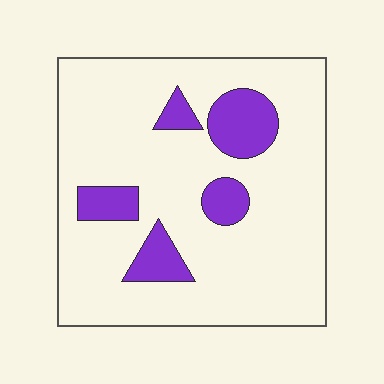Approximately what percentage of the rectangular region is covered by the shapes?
Approximately 15%.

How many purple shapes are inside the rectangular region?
5.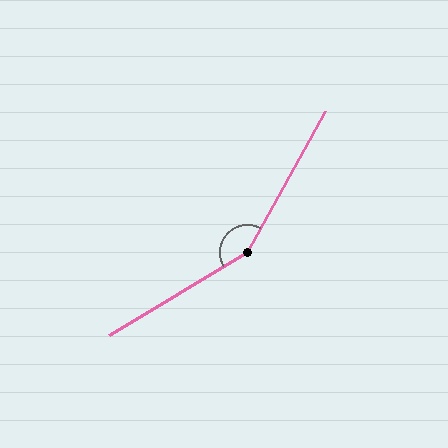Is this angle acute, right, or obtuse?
It is obtuse.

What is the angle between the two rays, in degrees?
Approximately 150 degrees.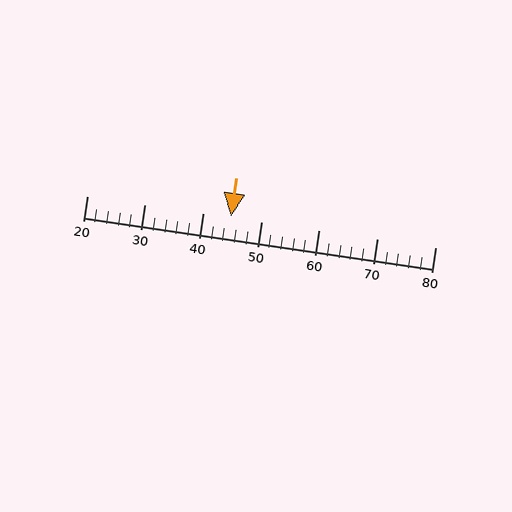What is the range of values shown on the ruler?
The ruler shows values from 20 to 80.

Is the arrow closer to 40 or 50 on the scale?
The arrow is closer to 40.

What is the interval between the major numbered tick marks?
The major tick marks are spaced 10 units apart.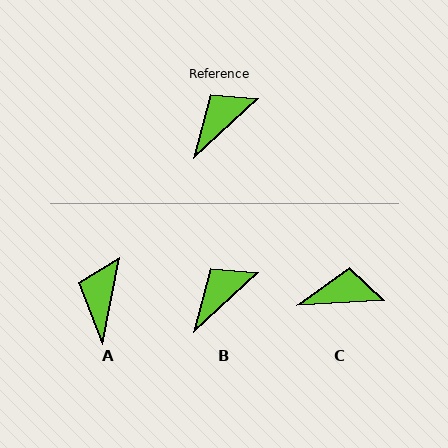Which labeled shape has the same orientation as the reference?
B.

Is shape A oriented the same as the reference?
No, it is off by about 36 degrees.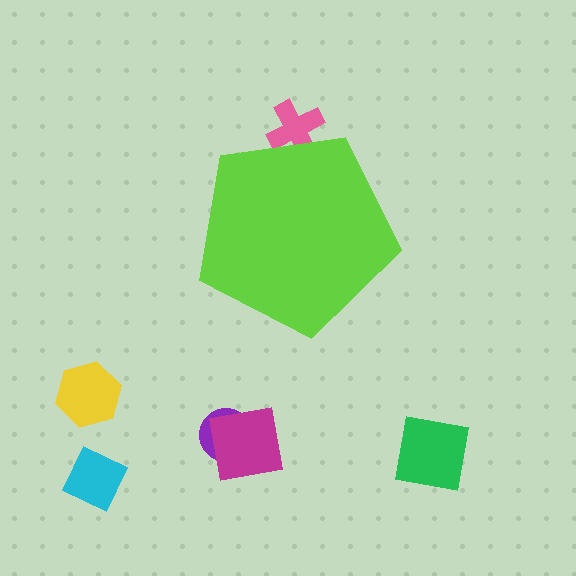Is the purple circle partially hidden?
No, the purple circle is fully visible.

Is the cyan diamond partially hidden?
No, the cyan diamond is fully visible.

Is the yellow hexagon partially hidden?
No, the yellow hexagon is fully visible.